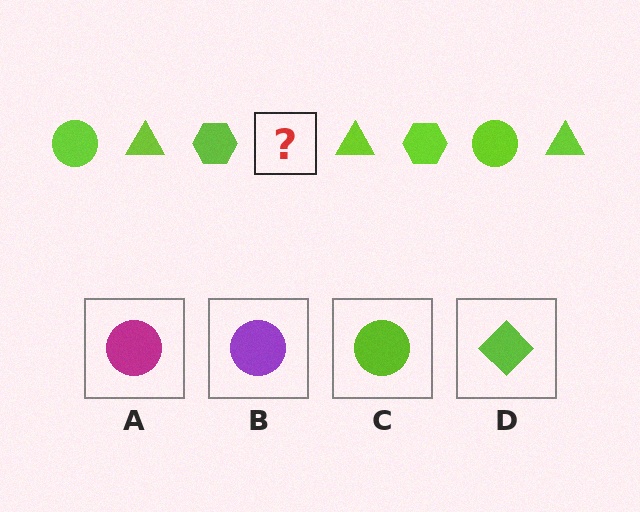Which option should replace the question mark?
Option C.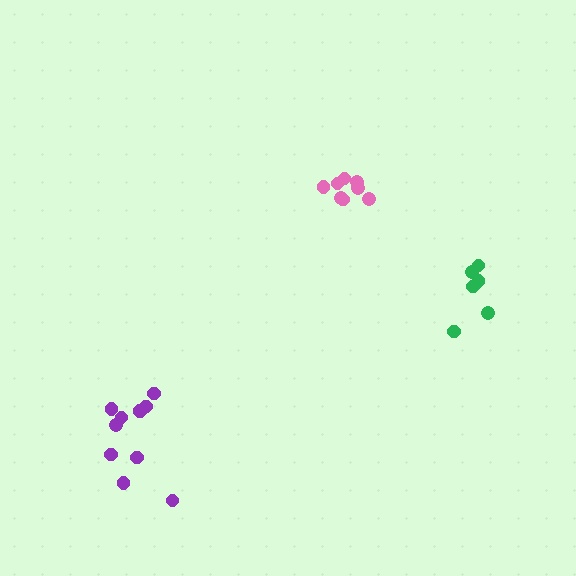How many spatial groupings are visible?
There are 3 spatial groupings.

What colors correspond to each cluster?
The clusters are colored: purple, green, pink.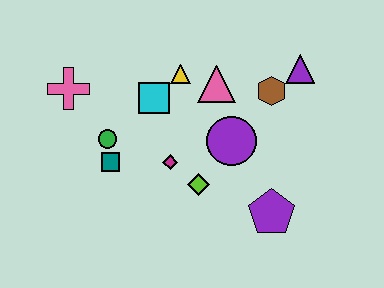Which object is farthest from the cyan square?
The purple pentagon is farthest from the cyan square.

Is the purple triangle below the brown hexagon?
No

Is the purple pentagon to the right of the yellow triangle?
Yes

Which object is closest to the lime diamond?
The magenta diamond is closest to the lime diamond.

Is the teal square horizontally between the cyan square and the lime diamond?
No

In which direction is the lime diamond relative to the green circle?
The lime diamond is to the right of the green circle.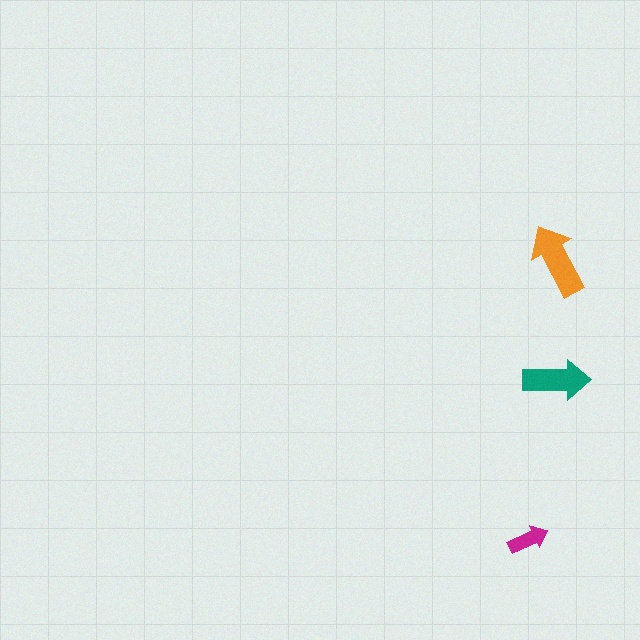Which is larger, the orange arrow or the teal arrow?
The orange one.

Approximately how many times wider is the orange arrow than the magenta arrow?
About 2 times wider.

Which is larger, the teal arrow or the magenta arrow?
The teal one.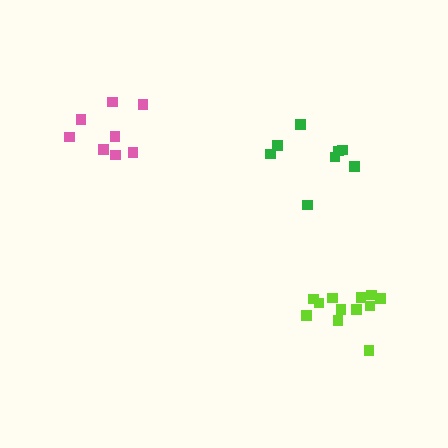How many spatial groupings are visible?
There are 3 spatial groupings.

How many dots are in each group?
Group 1: 12 dots, Group 2: 8 dots, Group 3: 8 dots (28 total).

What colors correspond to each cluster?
The clusters are colored: lime, green, pink.